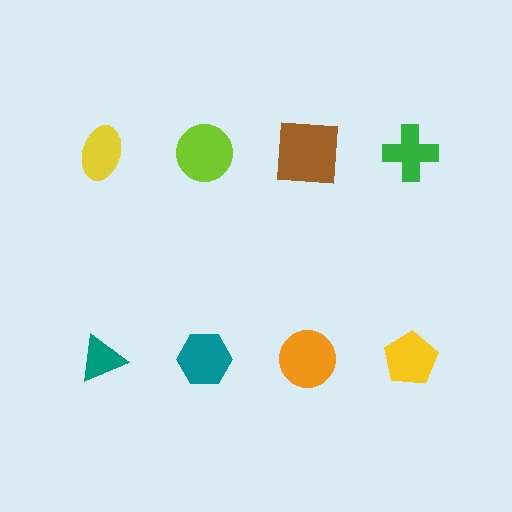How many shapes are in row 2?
4 shapes.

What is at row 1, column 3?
A brown square.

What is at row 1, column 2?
A lime circle.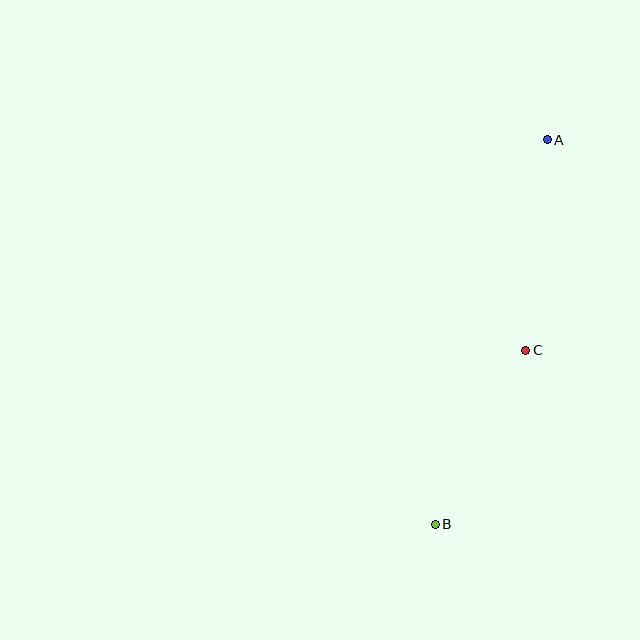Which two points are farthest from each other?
Points A and B are farthest from each other.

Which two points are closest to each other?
Points B and C are closest to each other.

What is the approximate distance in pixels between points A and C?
The distance between A and C is approximately 212 pixels.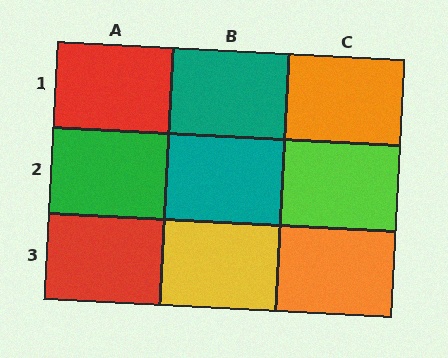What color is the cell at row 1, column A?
Red.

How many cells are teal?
2 cells are teal.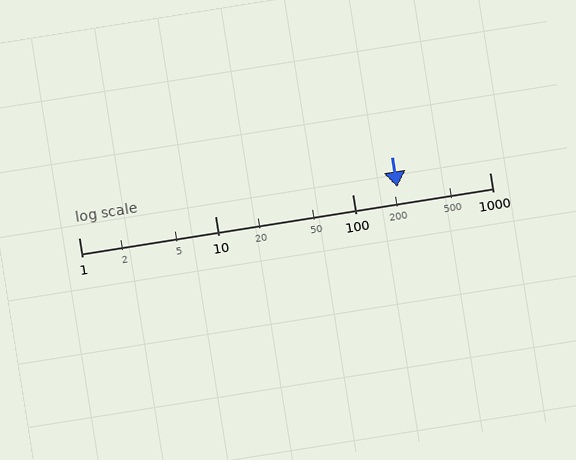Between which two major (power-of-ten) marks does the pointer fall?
The pointer is between 100 and 1000.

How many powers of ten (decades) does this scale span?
The scale spans 3 decades, from 1 to 1000.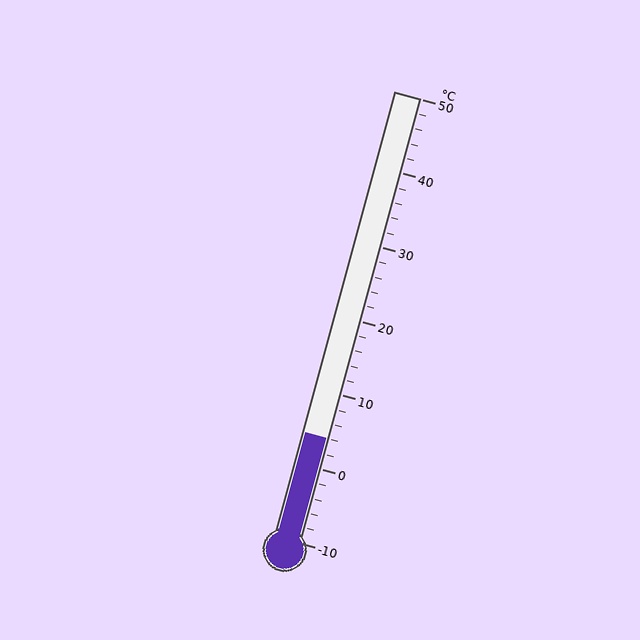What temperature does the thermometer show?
The thermometer shows approximately 4°C.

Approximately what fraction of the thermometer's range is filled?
The thermometer is filled to approximately 25% of its range.